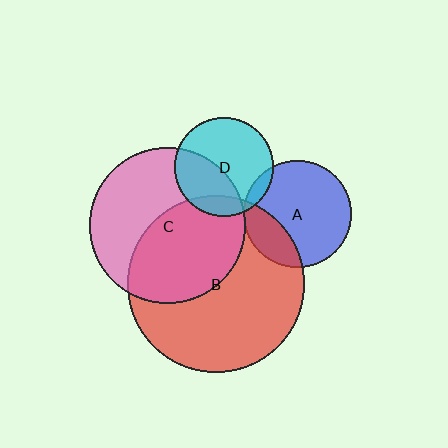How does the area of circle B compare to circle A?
Approximately 2.7 times.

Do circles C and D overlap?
Yes.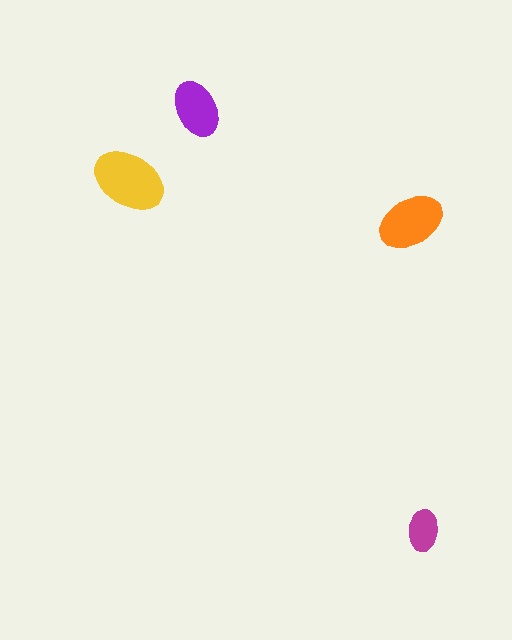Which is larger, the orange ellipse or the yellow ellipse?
The yellow one.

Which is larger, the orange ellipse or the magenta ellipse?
The orange one.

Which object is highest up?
The purple ellipse is topmost.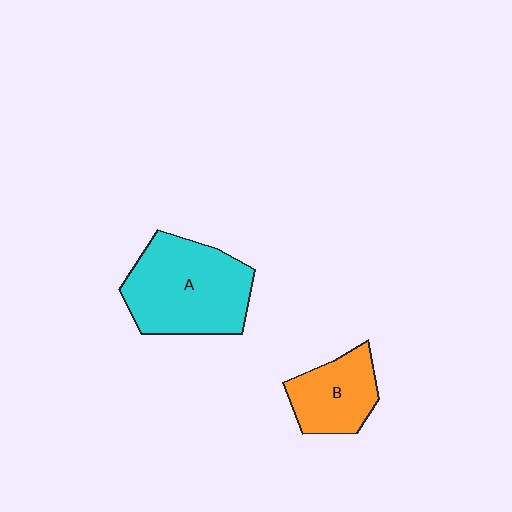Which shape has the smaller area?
Shape B (orange).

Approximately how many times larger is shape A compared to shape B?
Approximately 1.8 times.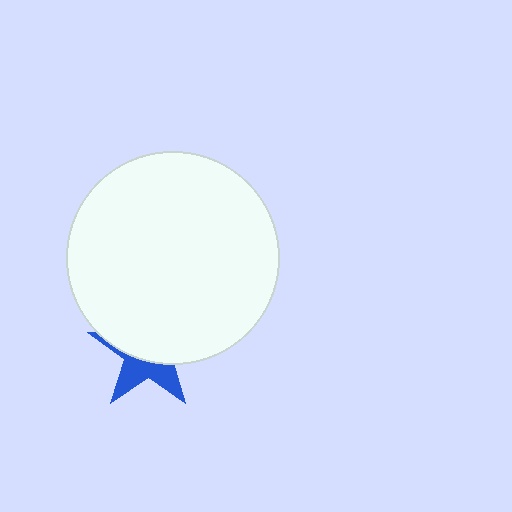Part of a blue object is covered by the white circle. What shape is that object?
It is a star.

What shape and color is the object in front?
The object in front is a white circle.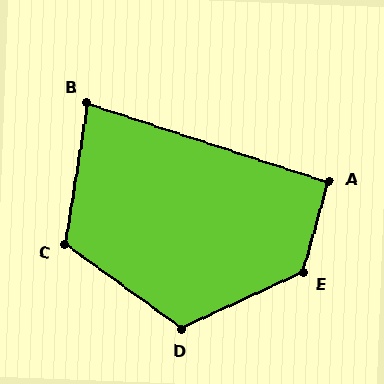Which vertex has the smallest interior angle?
B, at approximately 81 degrees.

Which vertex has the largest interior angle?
E, at approximately 131 degrees.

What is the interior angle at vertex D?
Approximately 119 degrees (obtuse).